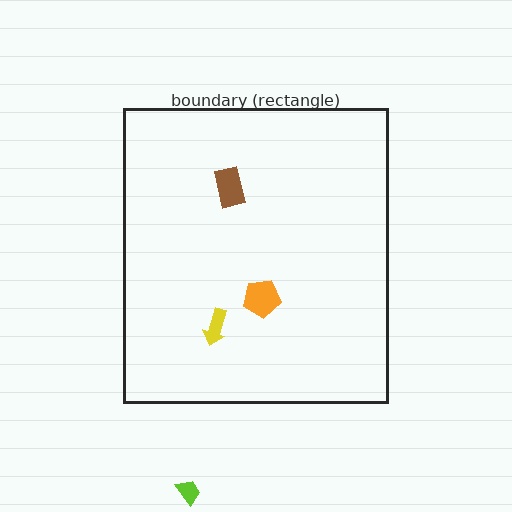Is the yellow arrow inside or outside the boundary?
Inside.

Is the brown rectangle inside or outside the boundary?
Inside.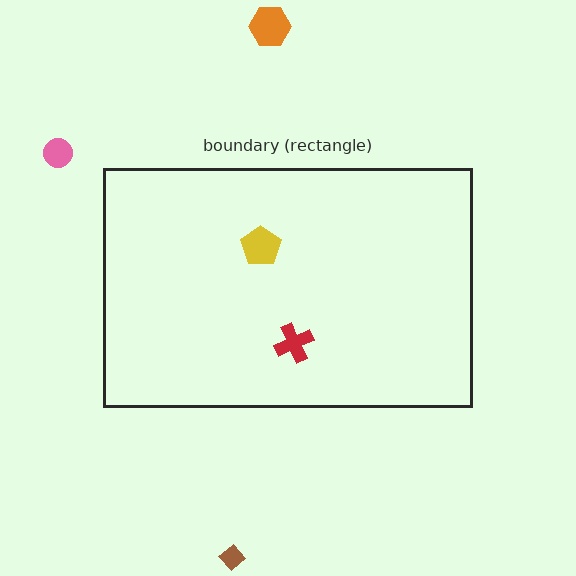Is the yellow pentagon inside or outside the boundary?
Inside.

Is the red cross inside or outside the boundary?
Inside.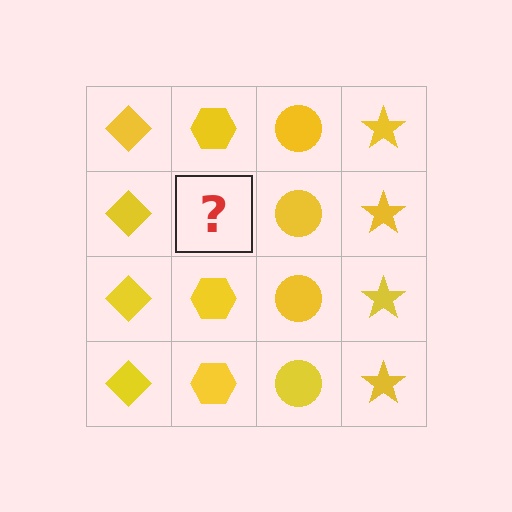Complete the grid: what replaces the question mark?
The question mark should be replaced with a yellow hexagon.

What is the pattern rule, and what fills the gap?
The rule is that each column has a consistent shape. The gap should be filled with a yellow hexagon.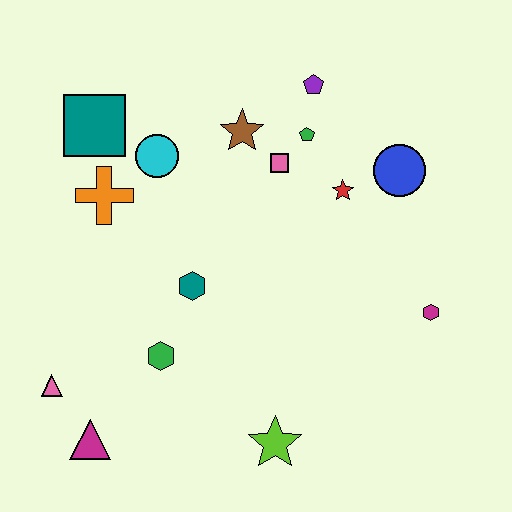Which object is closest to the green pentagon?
The pink square is closest to the green pentagon.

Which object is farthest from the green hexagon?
The purple pentagon is farthest from the green hexagon.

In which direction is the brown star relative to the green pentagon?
The brown star is to the left of the green pentagon.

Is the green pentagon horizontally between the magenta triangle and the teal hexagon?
No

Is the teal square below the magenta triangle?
No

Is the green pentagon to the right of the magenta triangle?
Yes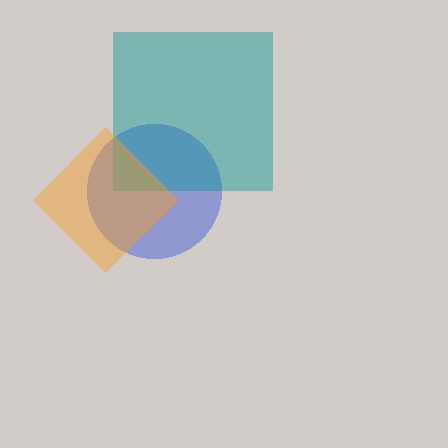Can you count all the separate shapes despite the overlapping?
Yes, there are 3 separate shapes.